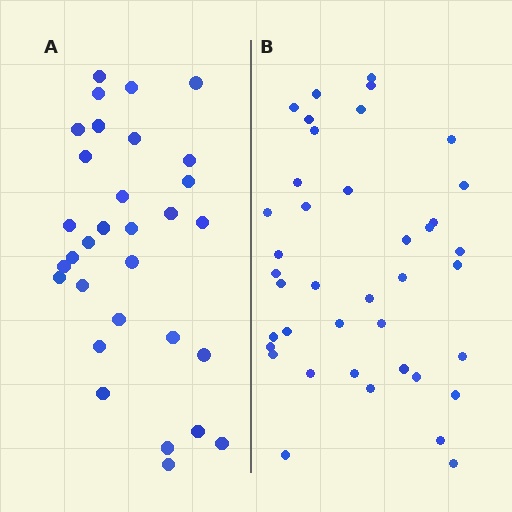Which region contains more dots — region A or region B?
Region B (the right region) has more dots.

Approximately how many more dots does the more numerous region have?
Region B has roughly 8 or so more dots than region A.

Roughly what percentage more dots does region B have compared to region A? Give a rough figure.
About 30% more.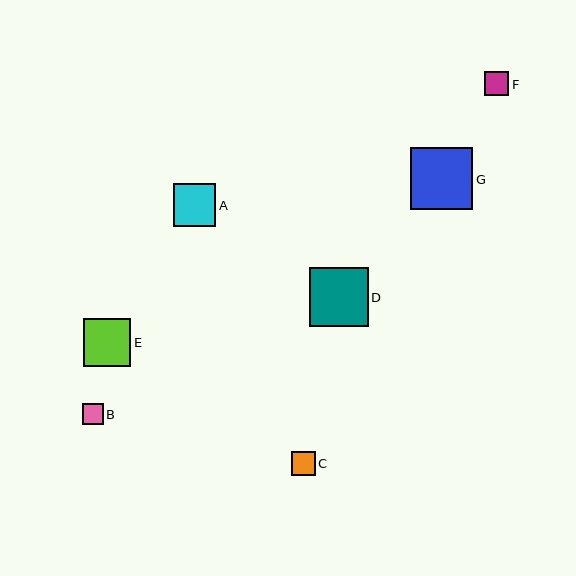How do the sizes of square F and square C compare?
Square F and square C are approximately the same size.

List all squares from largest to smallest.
From largest to smallest: G, D, E, A, F, C, B.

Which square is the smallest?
Square B is the smallest with a size of approximately 21 pixels.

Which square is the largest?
Square G is the largest with a size of approximately 62 pixels.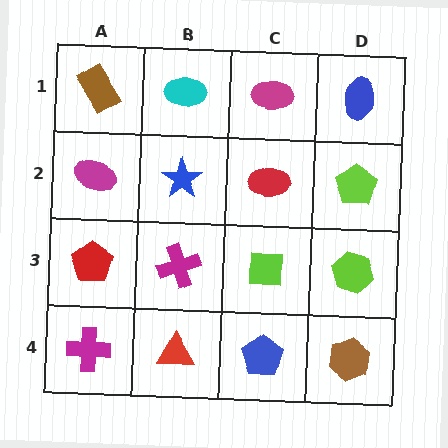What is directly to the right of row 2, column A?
A blue star.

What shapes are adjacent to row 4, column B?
A magenta cross (row 3, column B), a magenta cross (row 4, column A), a blue pentagon (row 4, column C).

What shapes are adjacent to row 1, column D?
A lime pentagon (row 2, column D), a magenta ellipse (row 1, column C).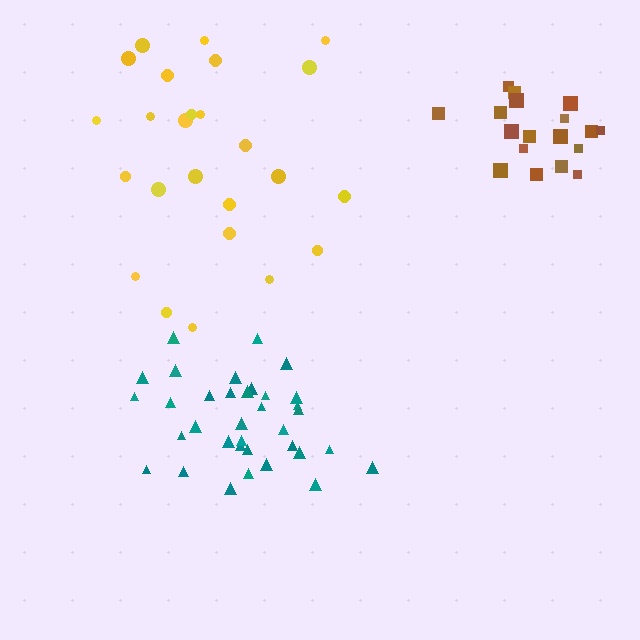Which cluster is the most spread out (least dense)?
Yellow.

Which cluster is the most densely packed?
Brown.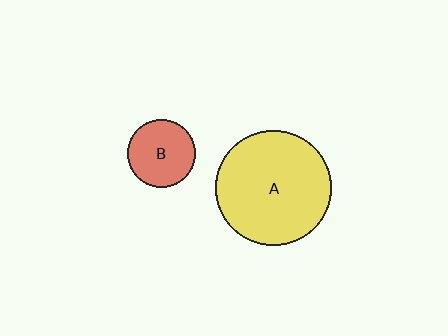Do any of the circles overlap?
No, none of the circles overlap.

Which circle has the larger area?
Circle A (yellow).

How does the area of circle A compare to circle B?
Approximately 2.9 times.